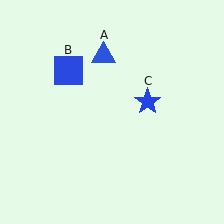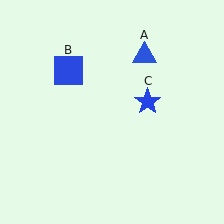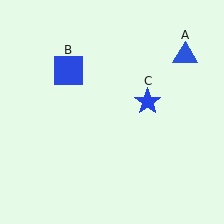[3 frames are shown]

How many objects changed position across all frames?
1 object changed position: blue triangle (object A).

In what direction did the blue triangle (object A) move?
The blue triangle (object A) moved right.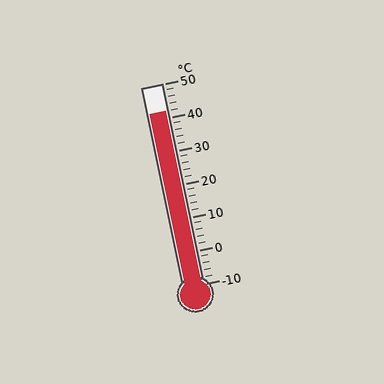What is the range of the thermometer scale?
The thermometer scale ranges from -10°C to 50°C.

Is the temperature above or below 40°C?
The temperature is above 40°C.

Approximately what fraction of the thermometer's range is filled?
The thermometer is filled to approximately 85% of its range.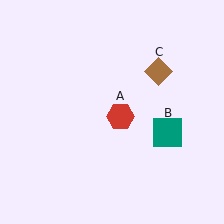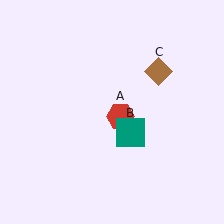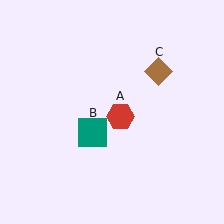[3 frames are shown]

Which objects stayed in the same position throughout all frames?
Red hexagon (object A) and brown diamond (object C) remained stationary.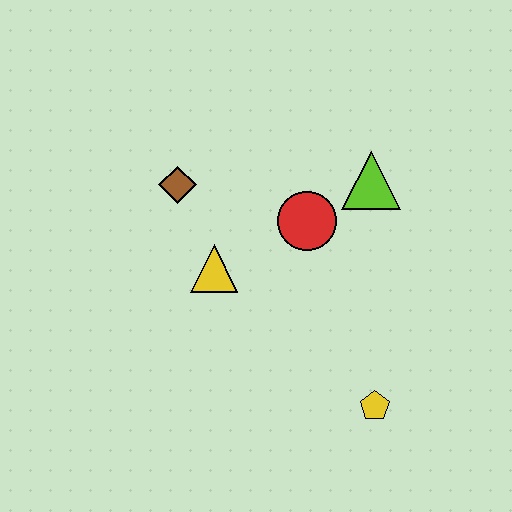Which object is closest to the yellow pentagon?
The red circle is closest to the yellow pentagon.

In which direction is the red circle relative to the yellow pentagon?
The red circle is above the yellow pentagon.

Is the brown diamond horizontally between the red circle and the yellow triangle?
No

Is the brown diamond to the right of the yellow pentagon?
No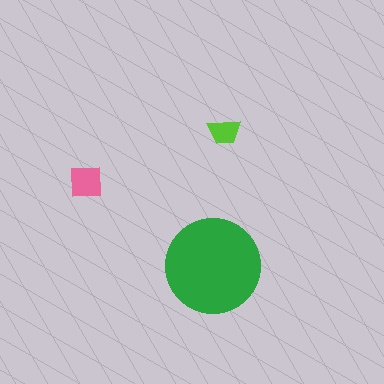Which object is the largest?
The green circle.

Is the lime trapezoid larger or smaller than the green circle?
Smaller.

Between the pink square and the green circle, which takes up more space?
The green circle.